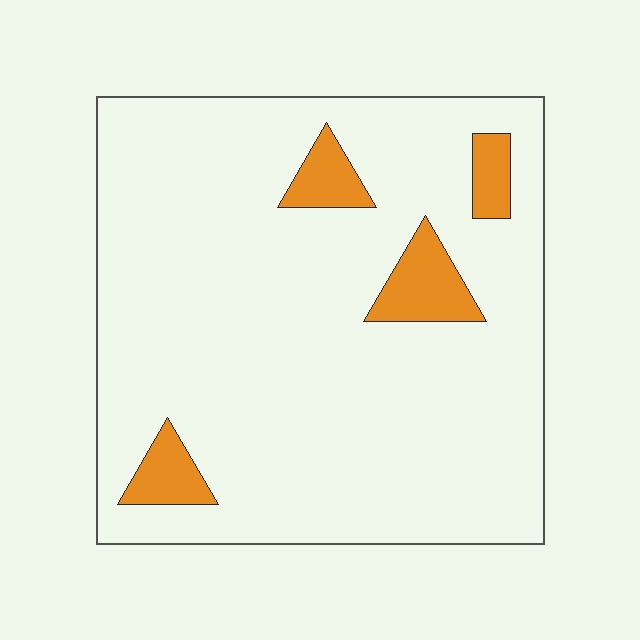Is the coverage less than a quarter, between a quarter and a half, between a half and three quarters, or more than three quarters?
Less than a quarter.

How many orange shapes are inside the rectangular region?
4.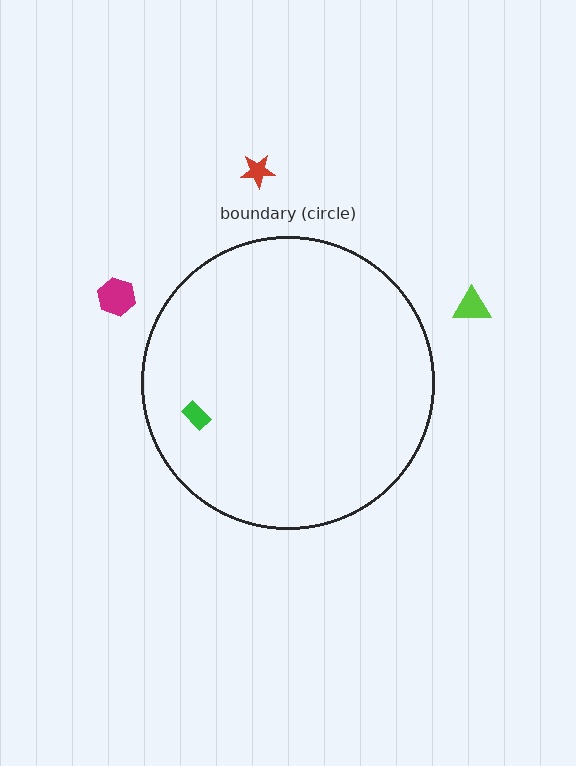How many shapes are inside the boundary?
1 inside, 3 outside.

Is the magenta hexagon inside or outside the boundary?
Outside.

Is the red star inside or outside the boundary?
Outside.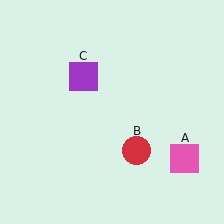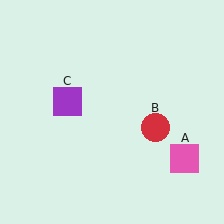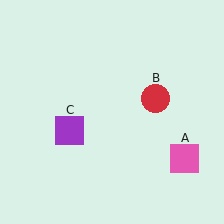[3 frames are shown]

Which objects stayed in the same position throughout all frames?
Pink square (object A) remained stationary.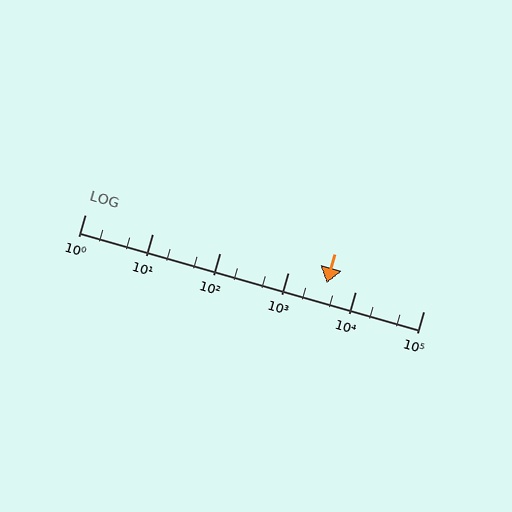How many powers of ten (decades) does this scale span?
The scale spans 5 decades, from 1 to 100000.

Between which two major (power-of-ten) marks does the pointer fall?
The pointer is between 1000 and 10000.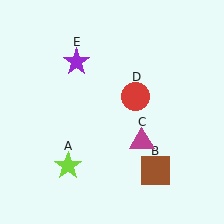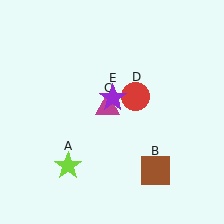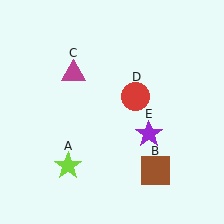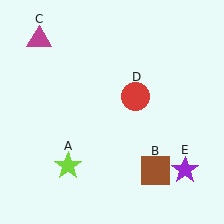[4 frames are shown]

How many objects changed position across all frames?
2 objects changed position: magenta triangle (object C), purple star (object E).